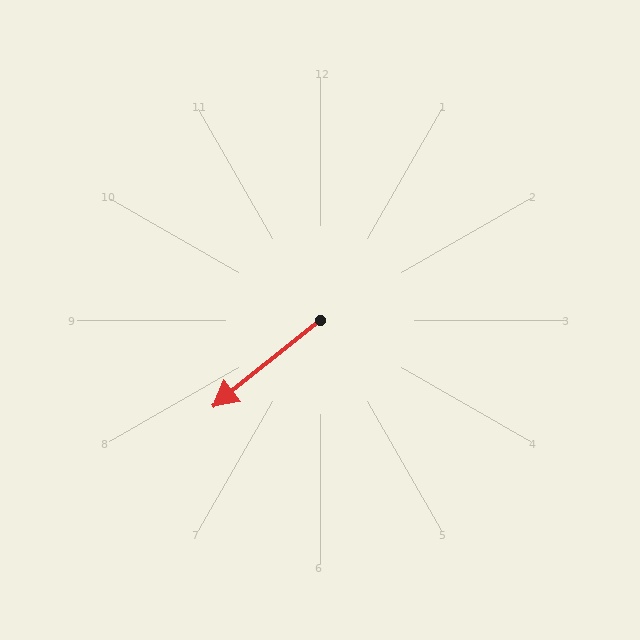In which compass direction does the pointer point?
Southwest.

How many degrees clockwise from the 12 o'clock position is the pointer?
Approximately 231 degrees.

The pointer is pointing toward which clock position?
Roughly 8 o'clock.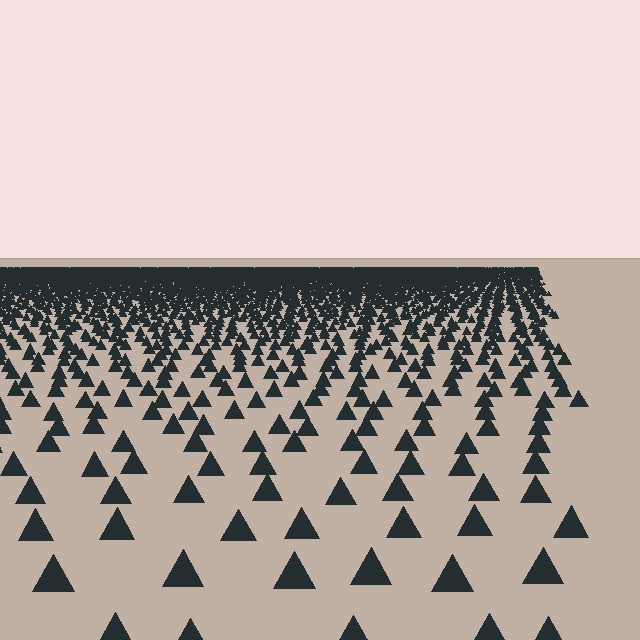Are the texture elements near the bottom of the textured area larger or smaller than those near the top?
Larger. Near the bottom, elements are closer to the viewer and appear at a bigger on-screen size.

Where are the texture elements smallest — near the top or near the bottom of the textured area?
Near the top.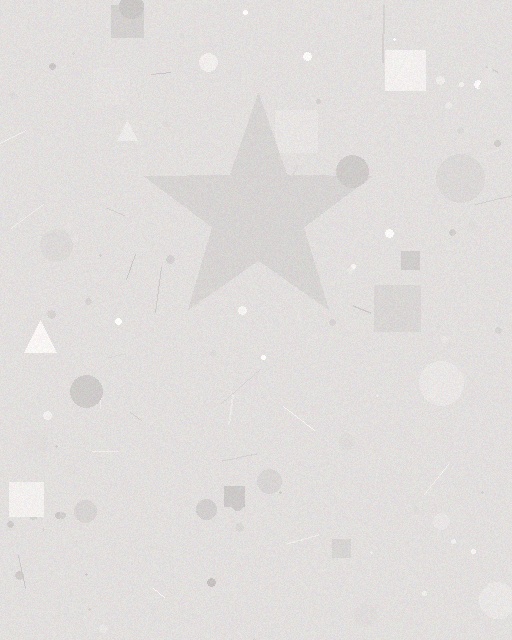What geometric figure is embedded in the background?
A star is embedded in the background.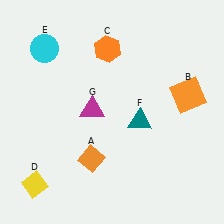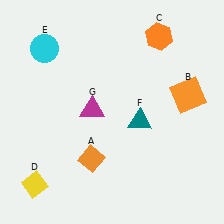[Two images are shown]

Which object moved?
The orange hexagon (C) moved right.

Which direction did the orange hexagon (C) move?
The orange hexagon (C) moved right.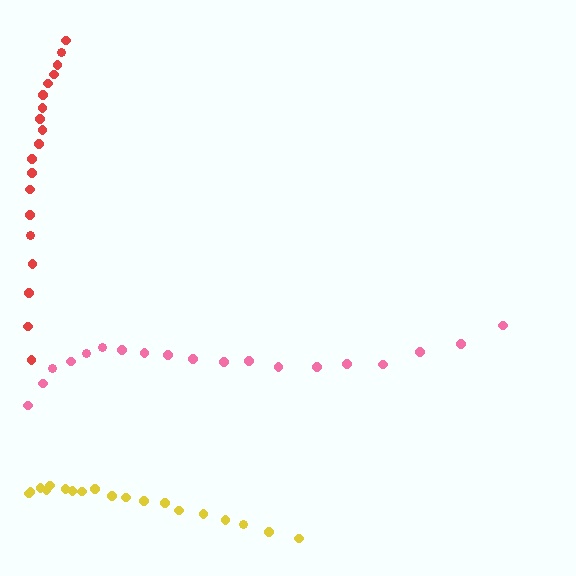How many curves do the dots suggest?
There are 3 distinct paths.